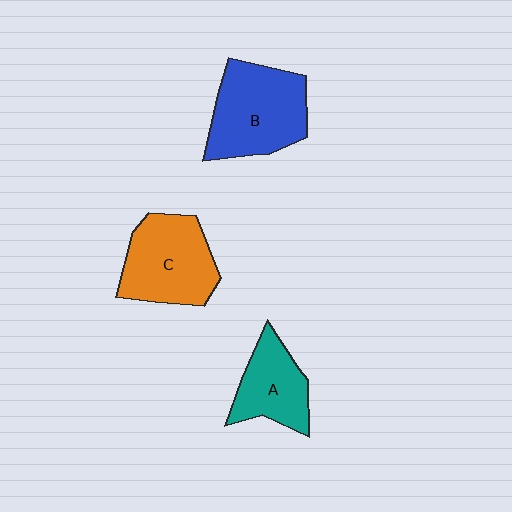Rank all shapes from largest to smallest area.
From largest to smallest: B (blue), C (orange), A (teal).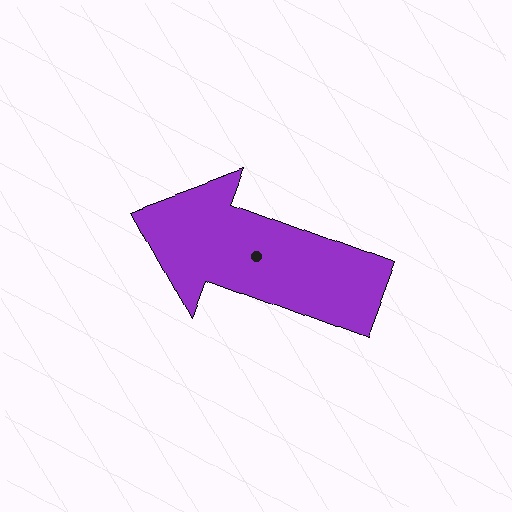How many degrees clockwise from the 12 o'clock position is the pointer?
Approximately 290 degrees.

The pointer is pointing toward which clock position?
Roughly 10 o'clock.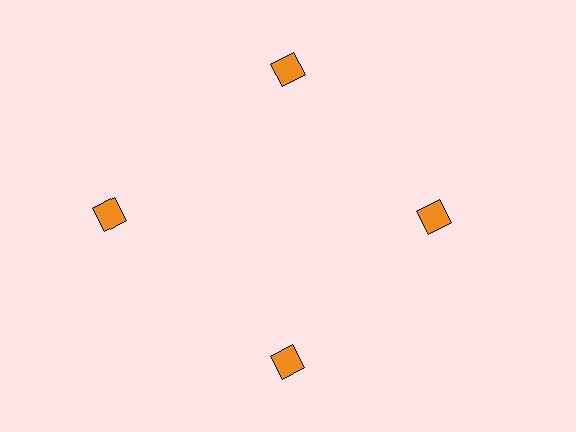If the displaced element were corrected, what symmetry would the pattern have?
It would have 4-fold rotational symmetry — the pattern would map onto itself every 90 degrees.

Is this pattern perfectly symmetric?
No. The 4 orange squares are arranged in a ring, but one element near the 9 o'clock position is pushed outward from the center, breaking the 4-fold rotational symmetry.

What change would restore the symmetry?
The symmetry would be restored by moving it inward, back onto the ring so that all 4 squares sit at equal angles and equal distance from the center.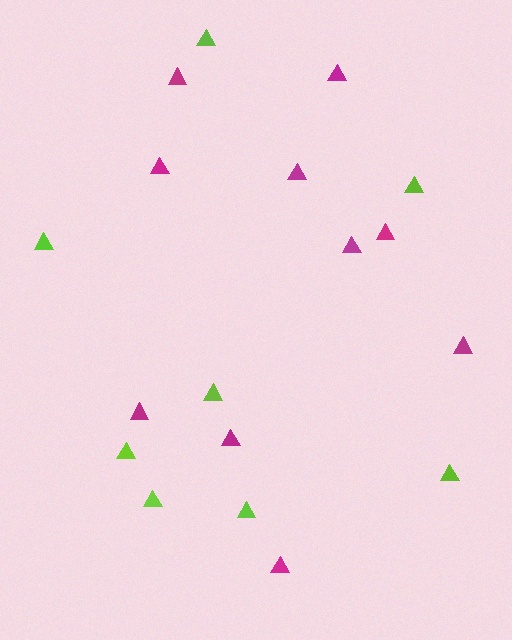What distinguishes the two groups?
There are 2 groups: one group of magenta triangles (10) and one group of lime triangles (8).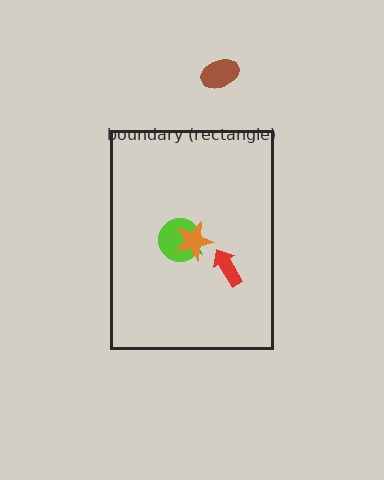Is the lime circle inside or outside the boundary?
Inside.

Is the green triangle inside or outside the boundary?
Inside.